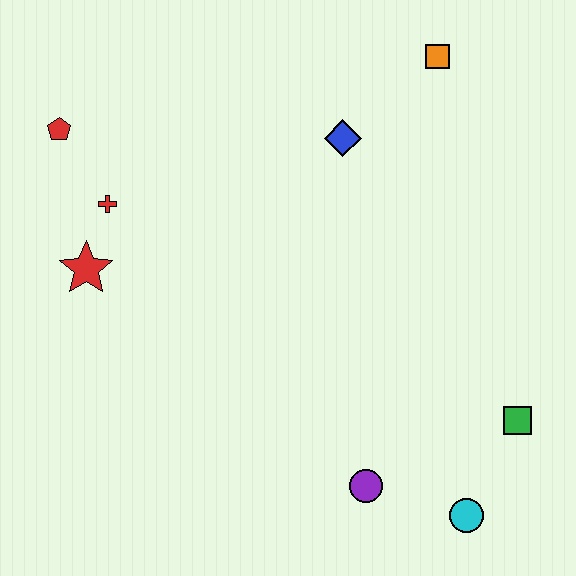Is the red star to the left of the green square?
Yes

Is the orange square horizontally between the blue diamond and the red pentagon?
No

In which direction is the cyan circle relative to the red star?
The cyan circle is to the right of the red star.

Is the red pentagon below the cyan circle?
No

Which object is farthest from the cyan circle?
The red pentagon is farthest from the cyan circle.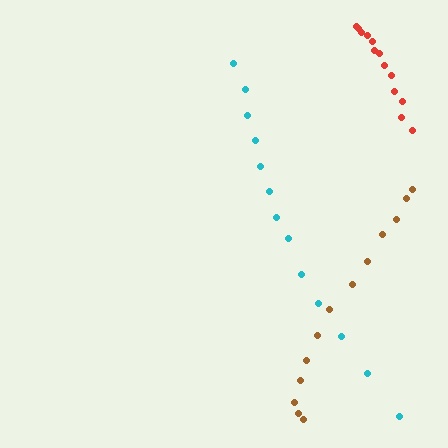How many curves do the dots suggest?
There are 3 distinct paths.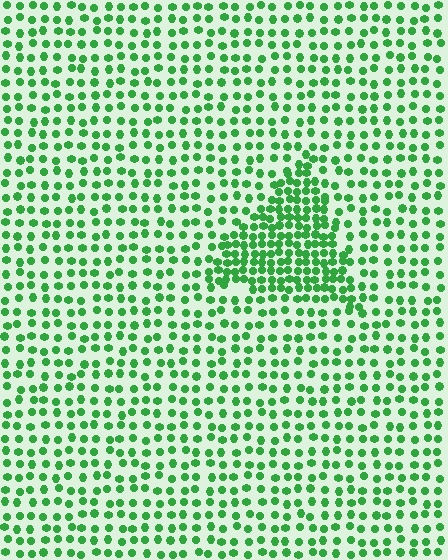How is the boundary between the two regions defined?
The boundary is defined by a change in element density (approximately 2.0x ratio). All elements are the same color, size, and shape.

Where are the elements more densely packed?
The elements are more densely packed inside the triangle boundary.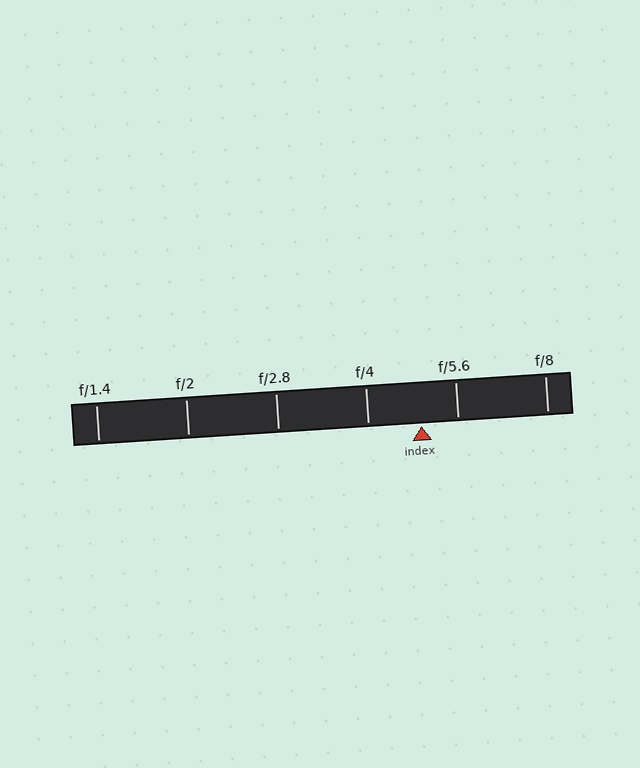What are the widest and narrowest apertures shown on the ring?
The widest aperture shown is f/1.4 and the narrowest is f/8.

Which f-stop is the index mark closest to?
The index mark is closest to f/5.6.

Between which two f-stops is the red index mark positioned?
The index mark is between f/4 and f/5.6.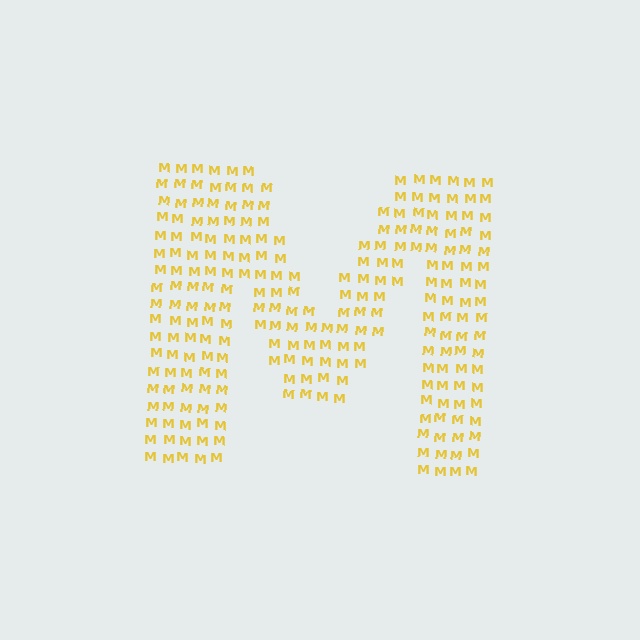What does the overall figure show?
The overall figure shows the letter M.